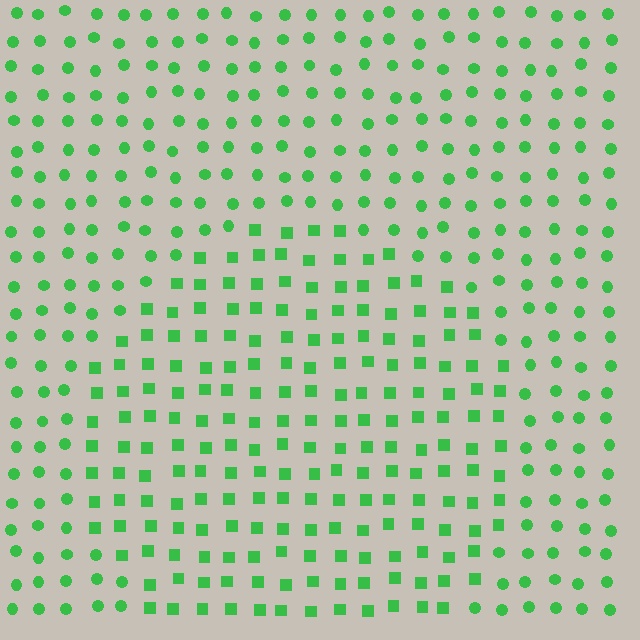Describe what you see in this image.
The image is filled with small green elements arranged in a uniform grid. A circle-shaped region contains squares, while the surrounding area contains circles. The boundary is defined purely by the change in element shape.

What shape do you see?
I see a circle.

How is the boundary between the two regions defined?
The boundary is defined by a change in element shape: squares inside vs. circles outside. All elements share the same color and spacing.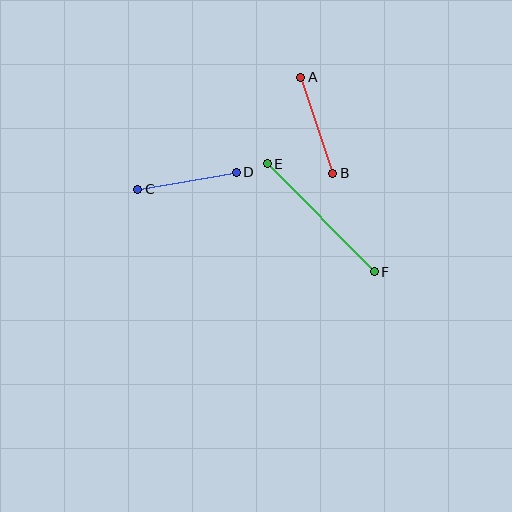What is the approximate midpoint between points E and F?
The midpoint is at approximately (321, 218) pixels.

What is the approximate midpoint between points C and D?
The midpoint is at approximately (187, 181) pixels.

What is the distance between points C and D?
The distance is approximately 100 pixels.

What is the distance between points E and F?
The distance is approximately 152 pixels.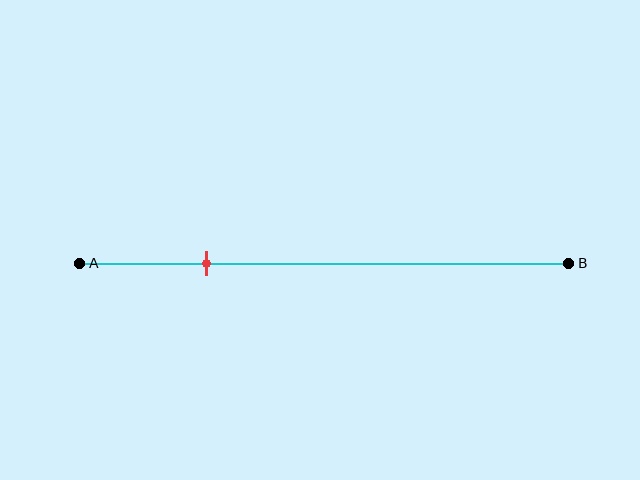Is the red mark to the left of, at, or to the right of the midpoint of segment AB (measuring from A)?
The red mark is to the left of the midpoint of segment AB.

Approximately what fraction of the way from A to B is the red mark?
The red mark is approximately 25% of the way from A to B.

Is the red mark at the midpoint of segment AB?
No, the mark is at about 25% from A, not at the 50% midpoint.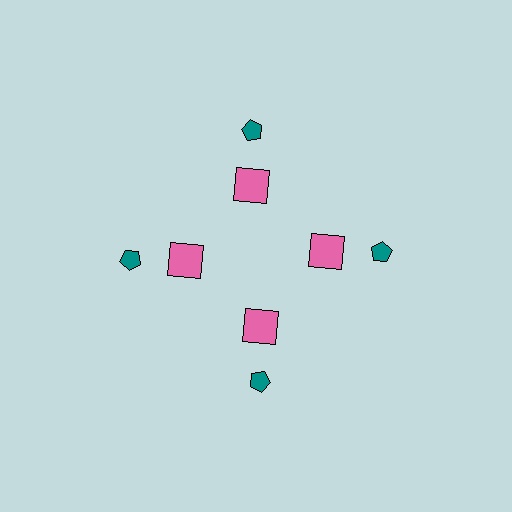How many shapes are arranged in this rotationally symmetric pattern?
There are 8 shapes, arranged in 4 groups of 2.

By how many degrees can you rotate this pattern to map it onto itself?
The pattern maps onto itself every 90 degrees of rotation.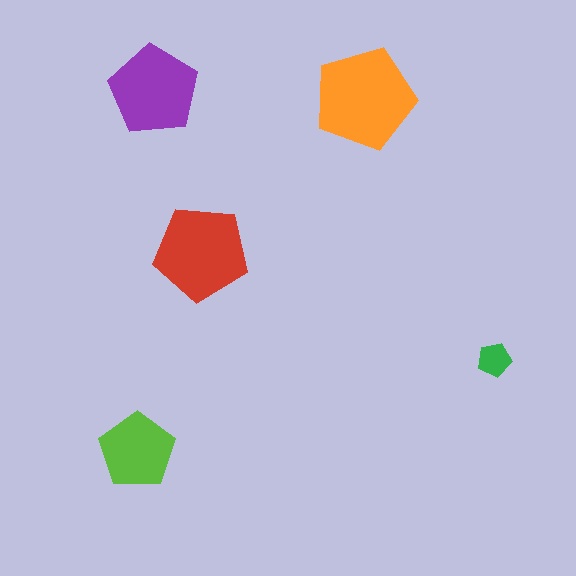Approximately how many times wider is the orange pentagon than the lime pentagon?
About 1.5 times wider.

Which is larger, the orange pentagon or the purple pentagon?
The orange one.